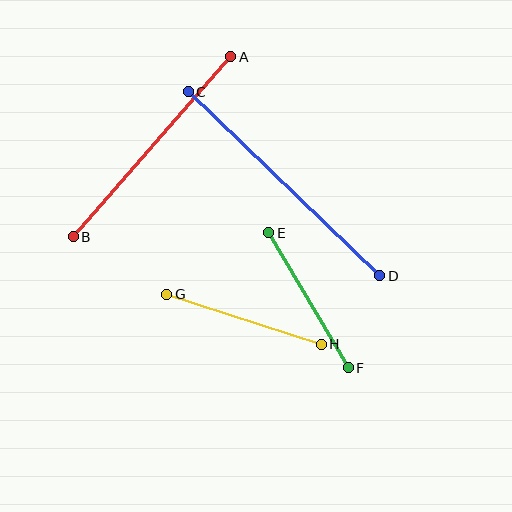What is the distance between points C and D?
The distance is approximately 265 pixels.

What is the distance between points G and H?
The distance is approximately 163 pixels.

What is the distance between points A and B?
The distance is approximately 239 pixels.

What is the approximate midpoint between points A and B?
The midpoint is at approximately (152, 147) pixels.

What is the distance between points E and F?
The distance is approximately 157 pixels.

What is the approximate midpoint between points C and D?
The midpoint is at approximately (284, 184) pixels.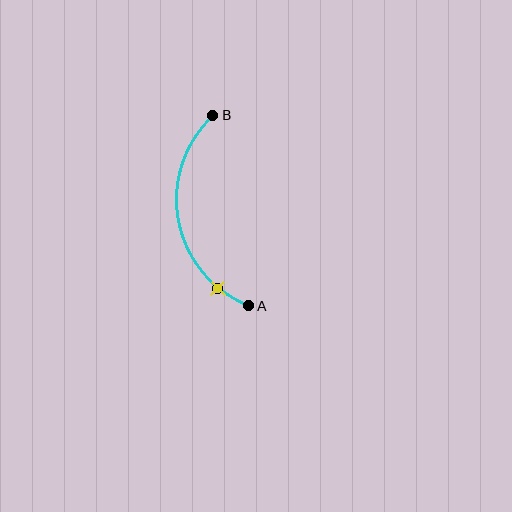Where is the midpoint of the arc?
The arc midpoint is the point on the curve farthest from the straight line joining A and B. It sits to the left of that line.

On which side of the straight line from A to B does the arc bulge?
The arc bulges to the left of the straight line connecting A and B.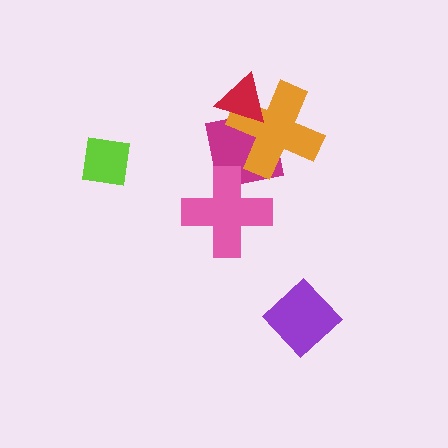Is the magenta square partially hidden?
Yes, it is partially covered by another shape.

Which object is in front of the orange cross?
The red triangle is in front of the orange cross.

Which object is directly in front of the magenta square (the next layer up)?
The orange cross is directly in front of the magenta square.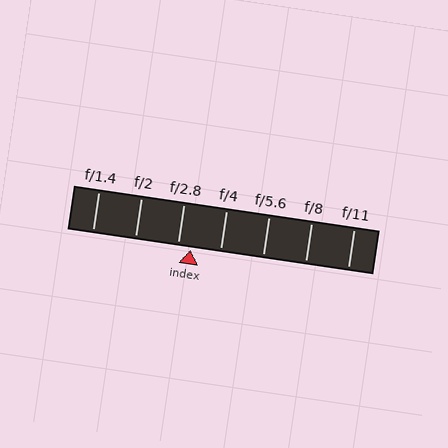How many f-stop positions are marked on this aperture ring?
There are 7 f-stop positions marked.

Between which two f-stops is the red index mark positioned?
The index mark is between f/2.8 and f/4.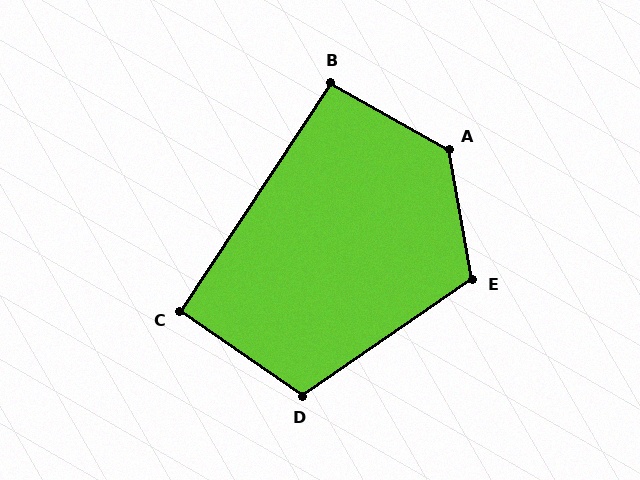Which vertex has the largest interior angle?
A, at approximately 130 degrees.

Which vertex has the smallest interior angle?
C, at approximately 91 degrees.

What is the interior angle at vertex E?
Approximately 114 degrees (obtuse).